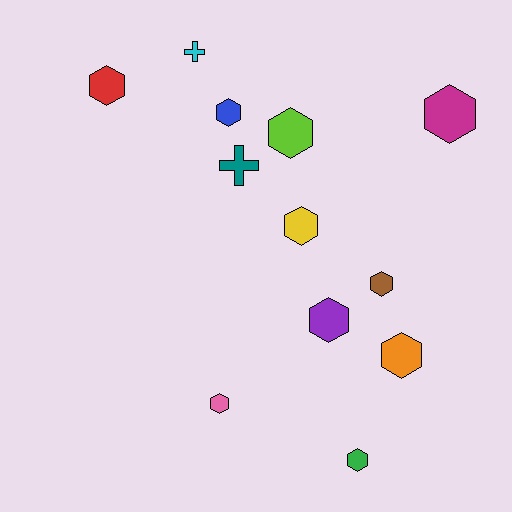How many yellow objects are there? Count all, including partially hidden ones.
There is 1 yellow object.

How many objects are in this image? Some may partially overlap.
There are 12 objects.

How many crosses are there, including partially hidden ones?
There are 2 crosses.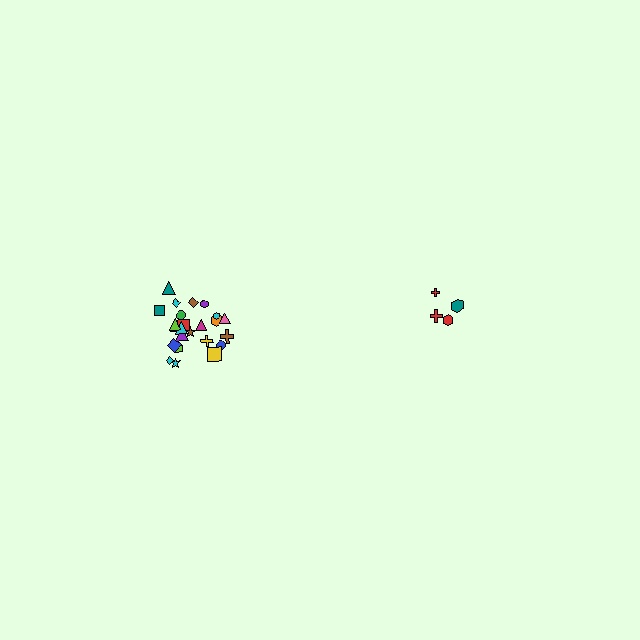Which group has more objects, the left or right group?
The left group.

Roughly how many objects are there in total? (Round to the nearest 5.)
Roughly 30 objects in total.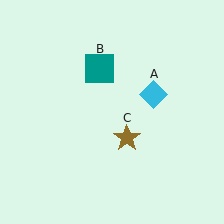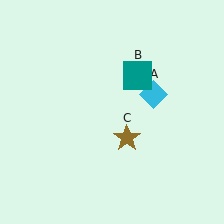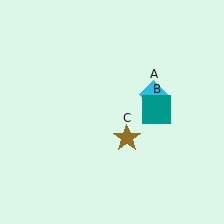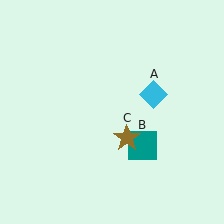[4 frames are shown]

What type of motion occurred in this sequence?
The teal square (object B) rotated clockwise around the center of the scene.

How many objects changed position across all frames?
1 object changed position: teal square (object B).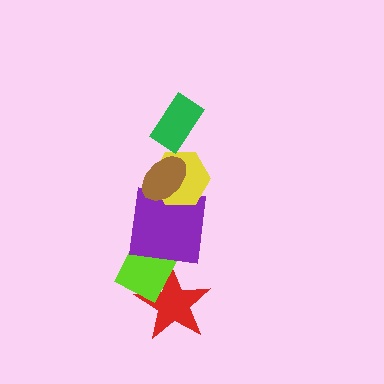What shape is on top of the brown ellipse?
The green rectangle is on top of the brown ellipse.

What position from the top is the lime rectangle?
The lime rectangle is 5th from the top.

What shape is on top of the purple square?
The yellow hexagon is on top of the purple square.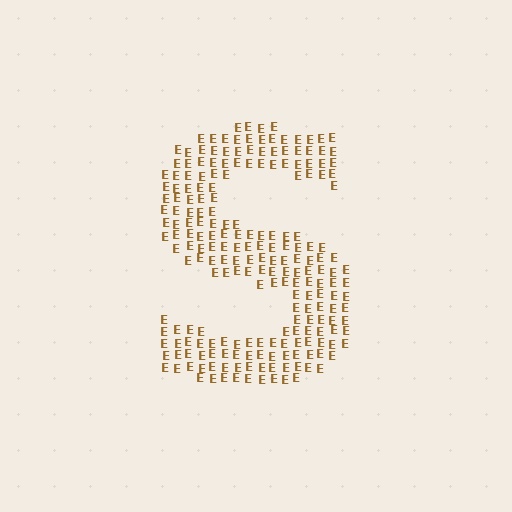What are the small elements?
The small elements are letter E's.